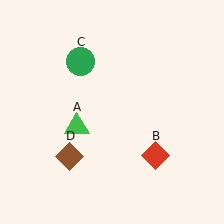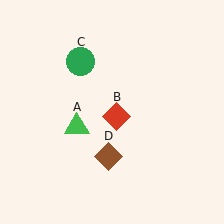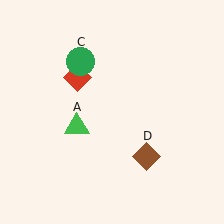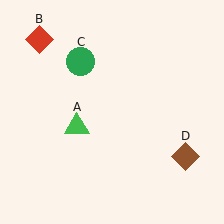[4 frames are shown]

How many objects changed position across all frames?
2 objects changed position: red diamond (object B), brown diamond (object D).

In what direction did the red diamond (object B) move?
The red diamond (object B) moved up and to the left.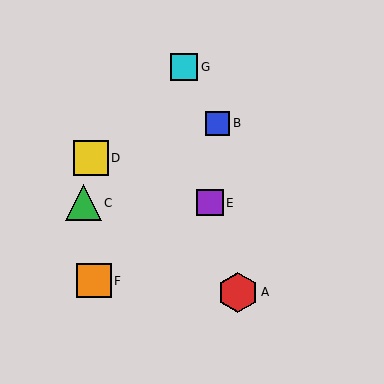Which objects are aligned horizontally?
Objects C, E are aligned horizontally.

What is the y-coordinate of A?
Object A is at y≈292.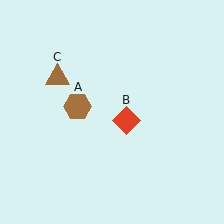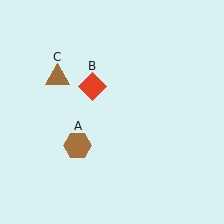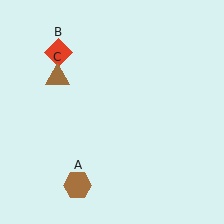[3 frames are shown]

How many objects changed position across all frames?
2 objects changed position: brown hexagon (object A), red diamond (object B).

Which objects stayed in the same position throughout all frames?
Brown triangle (object C) remained stationary.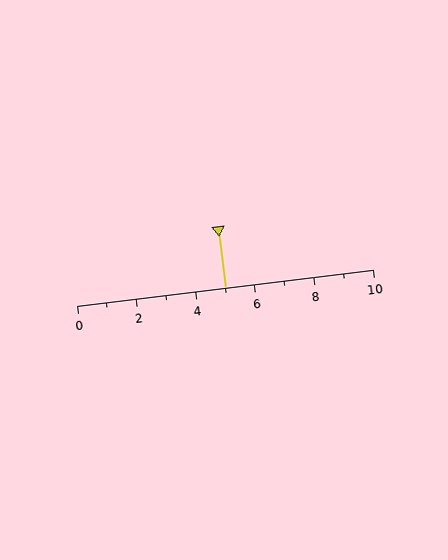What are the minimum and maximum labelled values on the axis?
The axis runs from 0 to 10.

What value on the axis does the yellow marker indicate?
The marker indicates approximately 5.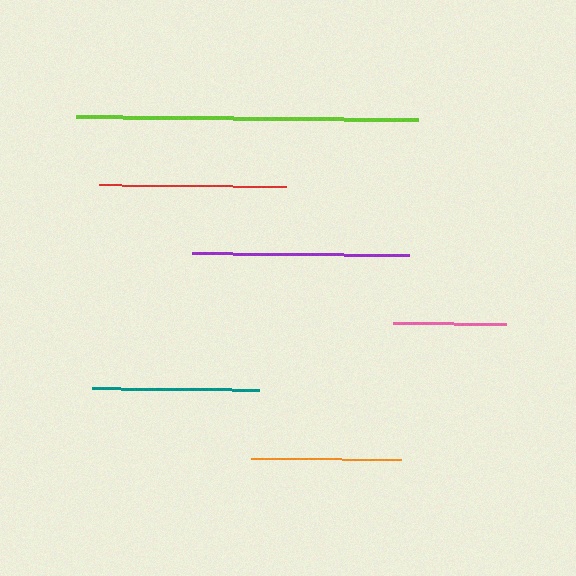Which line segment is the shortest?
The pink line is the shortest at approximately 112 pixels.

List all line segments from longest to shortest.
From longest to shortest: lime, purple, red, teal, orange, pink.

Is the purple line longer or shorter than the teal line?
The purple line is longer than the teal line.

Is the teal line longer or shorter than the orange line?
The teal line is longer than the orange line.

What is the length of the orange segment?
The orange segment is approximately 150 pixels long.